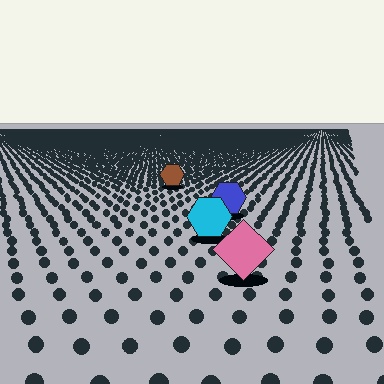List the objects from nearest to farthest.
From nearest to farthest: the pink diamond, the cyan hexagon, the blue hexagon, the brown hexagon.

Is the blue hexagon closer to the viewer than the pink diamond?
No. The pink diamond is closer — you can tell from the texture gradient: the ground texture is coarser near it.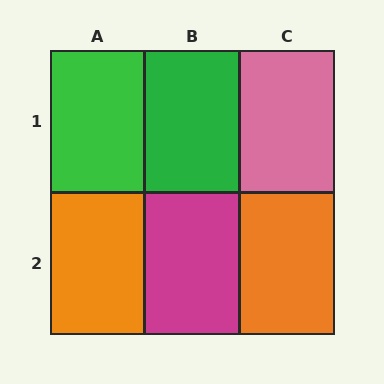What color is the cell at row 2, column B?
Magenta.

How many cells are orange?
2 cells are orange.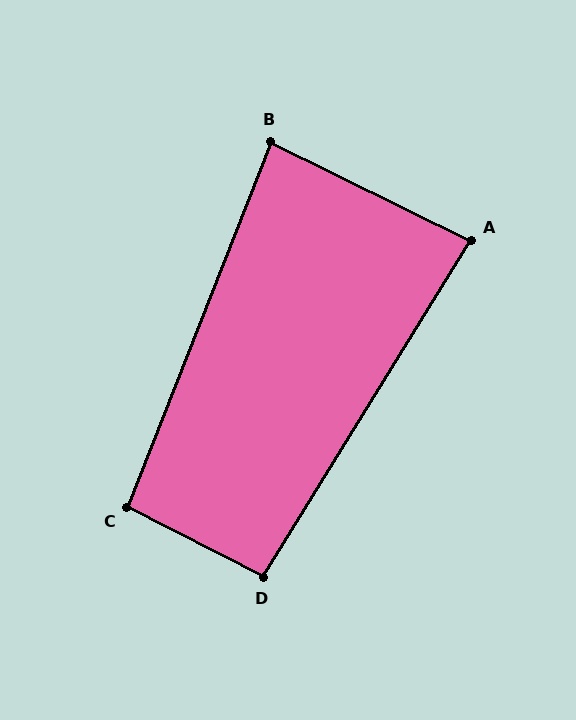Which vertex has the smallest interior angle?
A, at approximately 85 degrees.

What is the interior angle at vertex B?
Approximately 85 degrees (approximately right).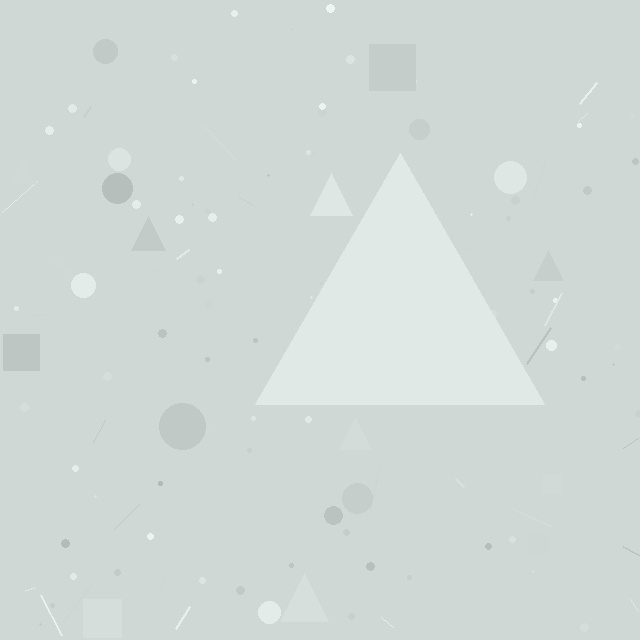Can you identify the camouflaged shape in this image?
The camouflaged shape is a triangle.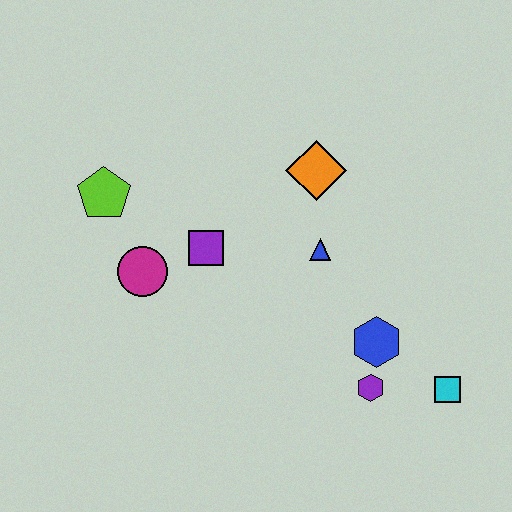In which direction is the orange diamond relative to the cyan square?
The orange diamond is above the cyan square.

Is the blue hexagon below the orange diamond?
Yes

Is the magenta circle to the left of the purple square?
Yes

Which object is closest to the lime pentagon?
The magenta circle is closest to the lime pentagon.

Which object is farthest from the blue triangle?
The lime pentagon is farthest from the blue triangle.